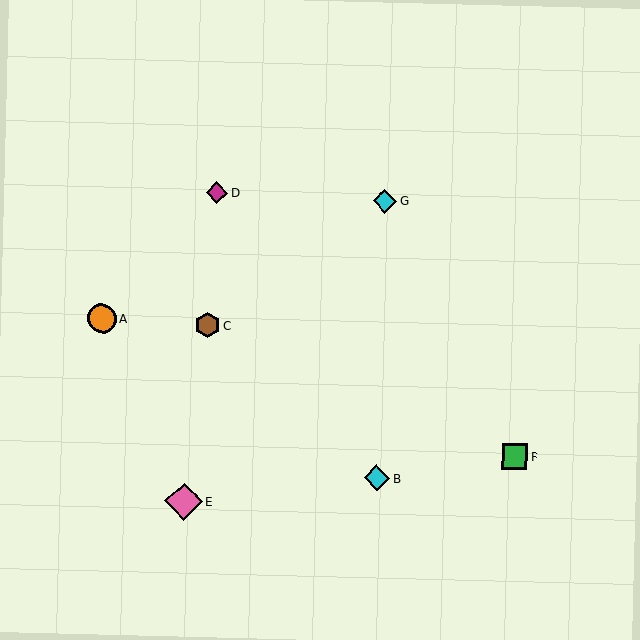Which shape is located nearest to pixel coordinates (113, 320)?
The orange circle (labeled A) at (102, 318) is nearest to that location.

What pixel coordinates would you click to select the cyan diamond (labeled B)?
Click at (377, 478) to select the cyan diamond B.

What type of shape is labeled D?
Shape D is a magenta diamond.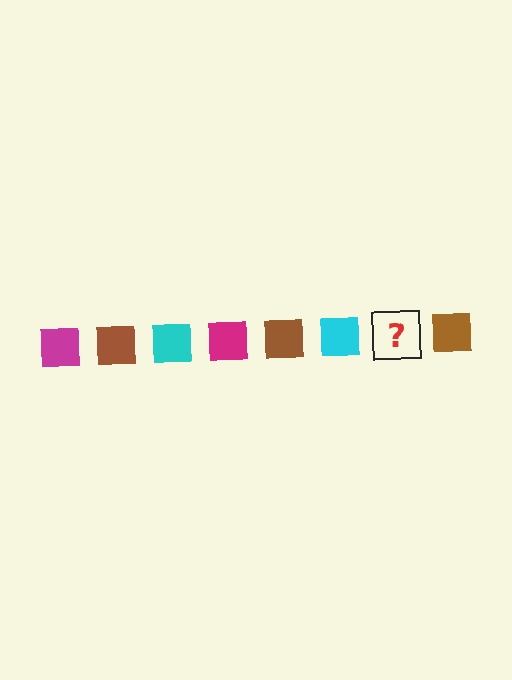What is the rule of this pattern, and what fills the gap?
The rule is that the pattern cycles through magenta, brown, cyan squares. The gap should be filled with a magenta square.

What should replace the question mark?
The question mark should be replaced with a magenta square.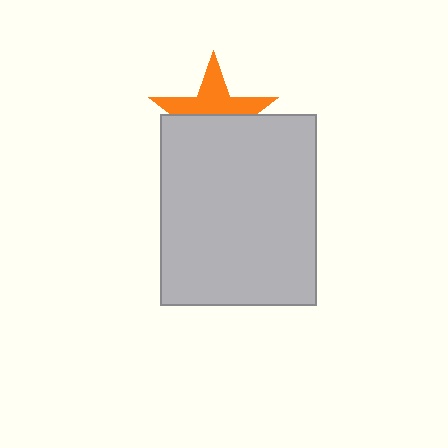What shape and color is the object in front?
The object in front is a light gray rectangle.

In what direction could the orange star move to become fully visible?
The orange star could move up. That would shift it out from behind the light gray rectangle entirely.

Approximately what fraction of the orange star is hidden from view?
Roughly 54% of the orange star is hidden behind the light gray rectangle.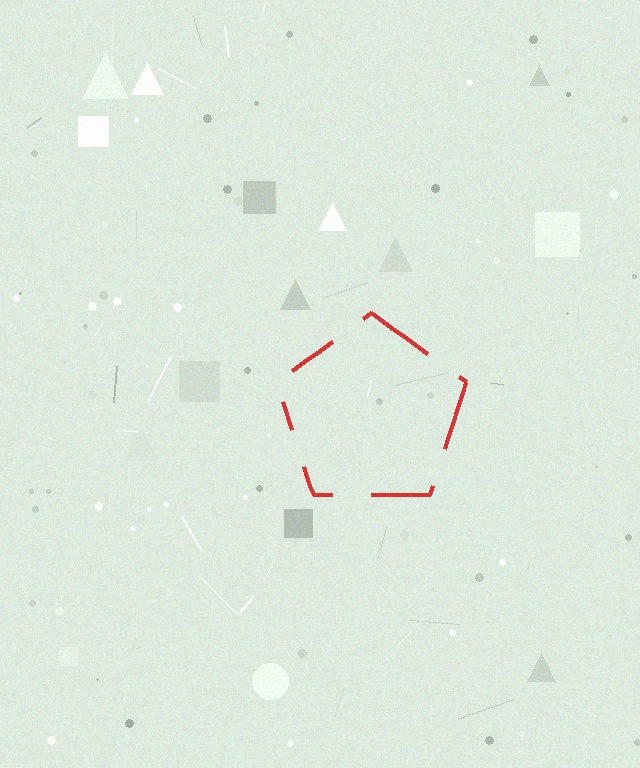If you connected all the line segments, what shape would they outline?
They would outline a pentagon.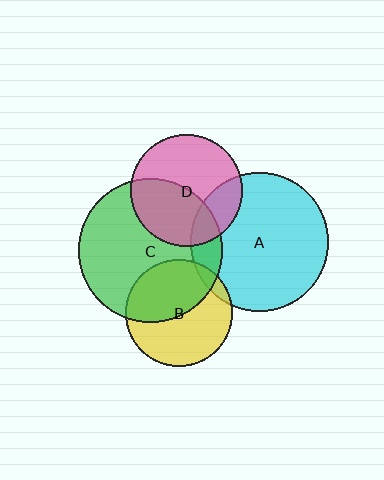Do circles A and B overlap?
Yes.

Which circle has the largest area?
Circle C (green).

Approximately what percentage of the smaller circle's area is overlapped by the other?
Approximately 5%.